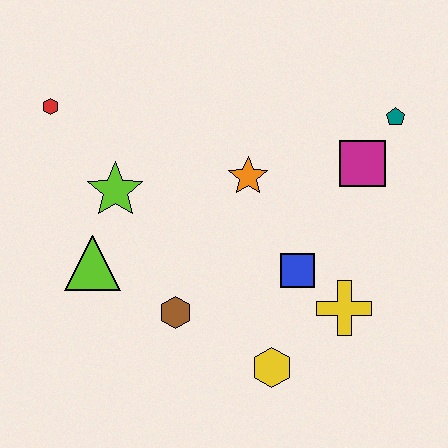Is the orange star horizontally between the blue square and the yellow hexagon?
No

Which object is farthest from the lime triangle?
The teal pentagon is farthest from the lime triangle.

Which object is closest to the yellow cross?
The blue square is closest to the yellow cross.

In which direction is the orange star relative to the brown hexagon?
The orange star is above the brown hexagon.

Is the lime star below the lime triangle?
No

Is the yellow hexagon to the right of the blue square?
No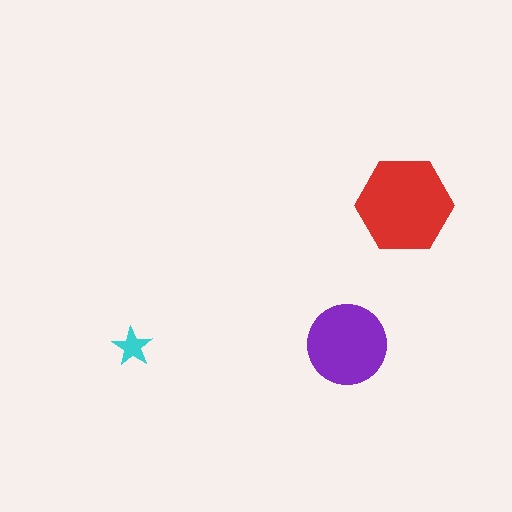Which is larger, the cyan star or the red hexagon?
The red hexagon.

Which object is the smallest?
The cyan star.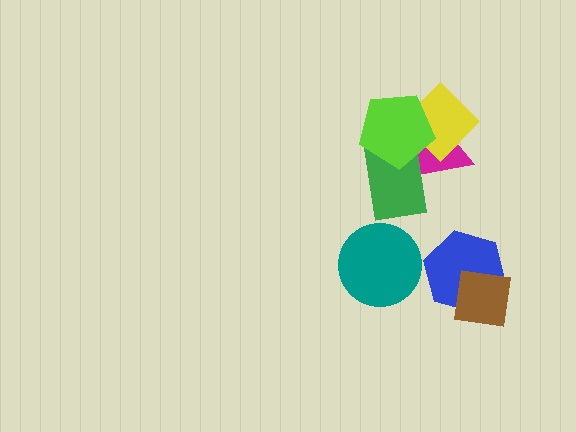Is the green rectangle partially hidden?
Yes, it is partially covered by another shape.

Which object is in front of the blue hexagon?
The brown square is in front of the blue hexagon.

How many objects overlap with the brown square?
1 object overlaps with the brown square.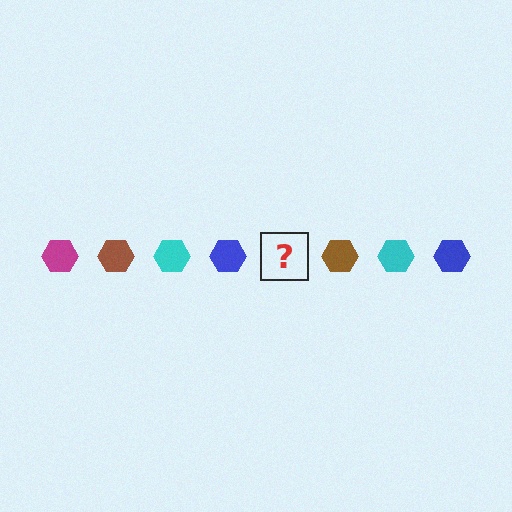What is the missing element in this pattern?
The missing element is a magenta hexagon.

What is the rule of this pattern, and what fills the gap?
The rule is that the pattern cycles through magenta, brown, cyan, blue hexagons. The gap should be filled with a magenta hexagon.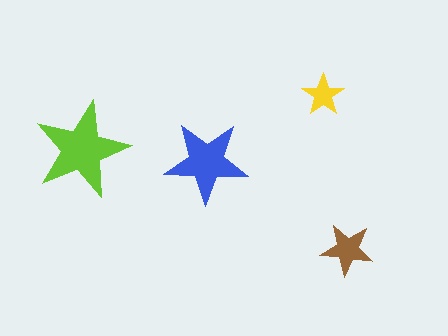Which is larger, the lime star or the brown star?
The lime one.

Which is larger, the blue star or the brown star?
The blue one.